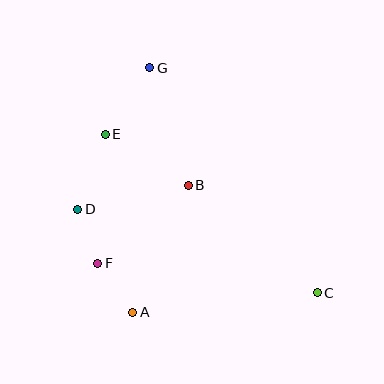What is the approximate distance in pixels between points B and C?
The distance between B and C is approximately 168 pixels.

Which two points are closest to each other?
Points D and F are closest to each other.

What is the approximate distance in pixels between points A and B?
The distance between A and B is approximately 139 pixels.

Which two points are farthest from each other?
Points C and G are farthest from each other.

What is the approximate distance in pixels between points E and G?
The distance between E and G is approximately 80 pixels.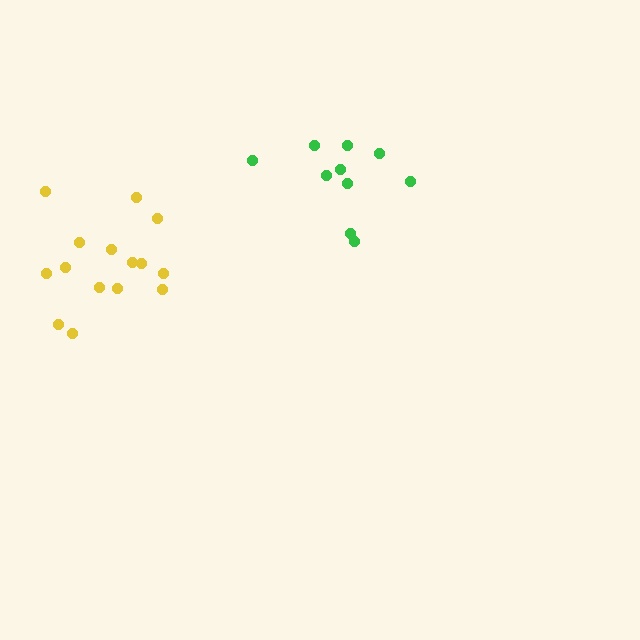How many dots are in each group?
Group 1: 15 dots, Group 2: 10 dots (25 total).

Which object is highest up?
The green cluster is topmost.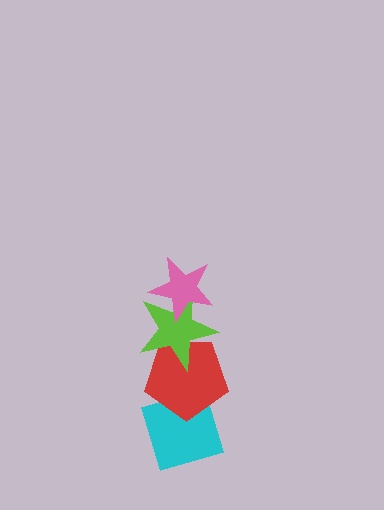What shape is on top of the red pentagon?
The lime star is on top of the red pentagon.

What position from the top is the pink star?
The pink star is 1st from the top.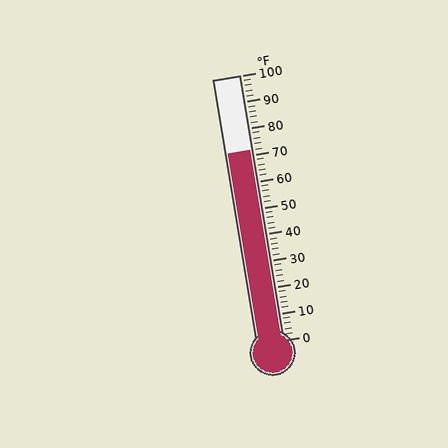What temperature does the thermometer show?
The thermometer shows approximately 72°F.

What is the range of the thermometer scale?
The thermometer scale ranges from 0°F to 100°F.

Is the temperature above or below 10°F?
The temperature is above 10°F.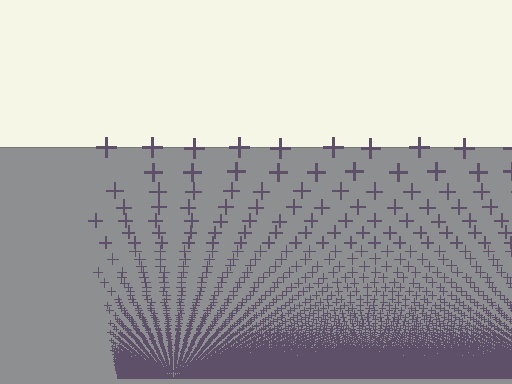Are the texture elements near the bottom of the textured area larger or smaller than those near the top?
Smaller. The gradient is inverted — elements near the bottom are smaller and denser.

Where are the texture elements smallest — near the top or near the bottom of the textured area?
Near the bottom.